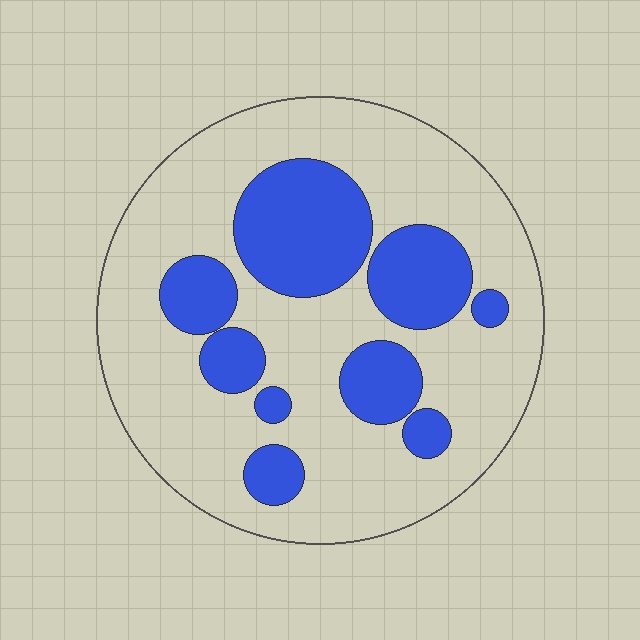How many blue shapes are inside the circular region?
9.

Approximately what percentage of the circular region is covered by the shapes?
Approximately 30%.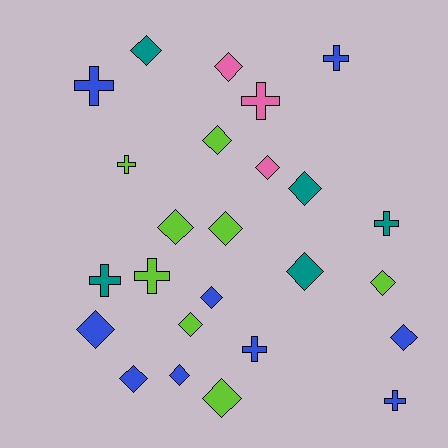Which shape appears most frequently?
Diamond, with 16 objects.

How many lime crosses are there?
There are 2 lime crosses.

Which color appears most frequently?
Blue, with 9 objects.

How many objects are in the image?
There are 25 objects.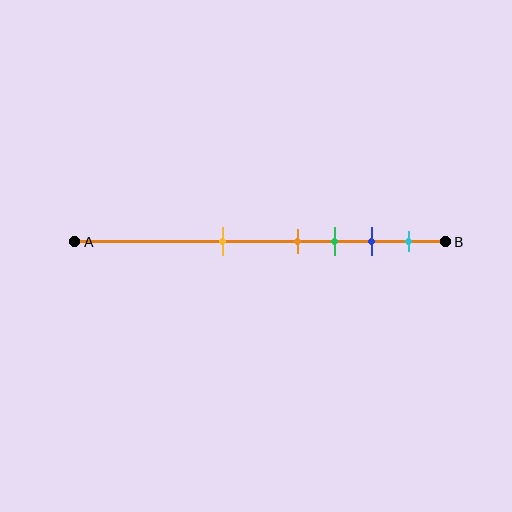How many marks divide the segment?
There are 5 marks dividing the segment.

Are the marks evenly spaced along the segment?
No, the marks are not evenly spaced.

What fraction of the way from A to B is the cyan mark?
The cyan mark is approximately 90% (0.9) of the way from A to B.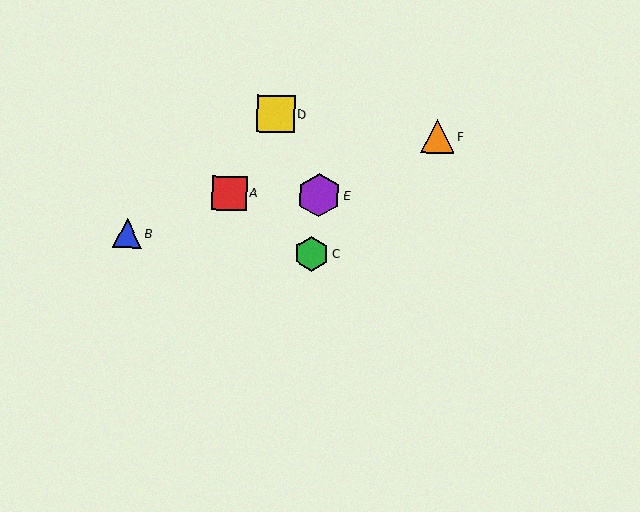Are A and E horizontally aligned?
Yes, both are at y≈193.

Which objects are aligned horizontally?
Objects A, E are aligned horizontally.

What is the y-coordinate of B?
Object B is at y≈233.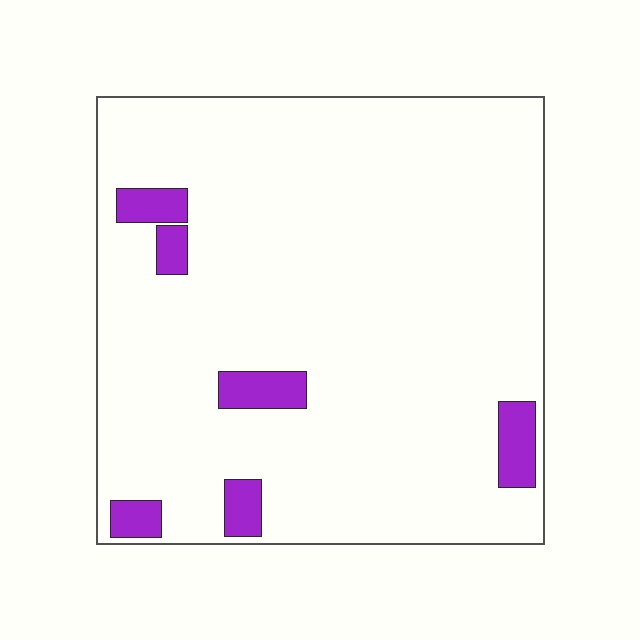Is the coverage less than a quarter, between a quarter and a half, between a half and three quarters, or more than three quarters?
Less than a quarter.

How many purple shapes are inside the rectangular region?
6.